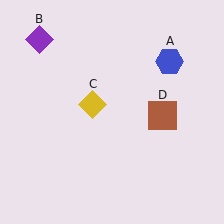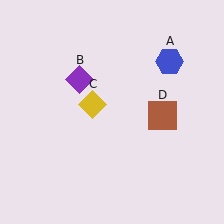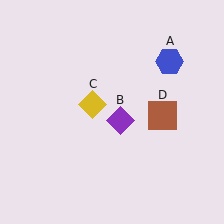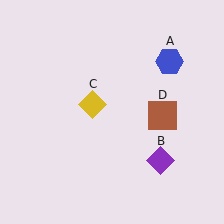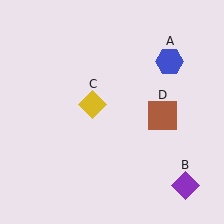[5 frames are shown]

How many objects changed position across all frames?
1 object changed position: purple diamond (object B).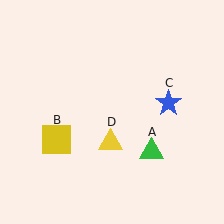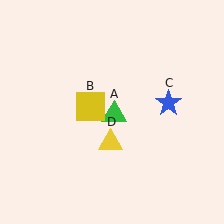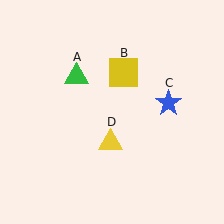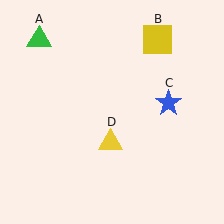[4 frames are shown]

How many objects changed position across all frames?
2 objects changed position: green triangle (object A), yellow square (object B).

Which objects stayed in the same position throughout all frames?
Blue star (object C) and yellow triangle (object D) remained stationary.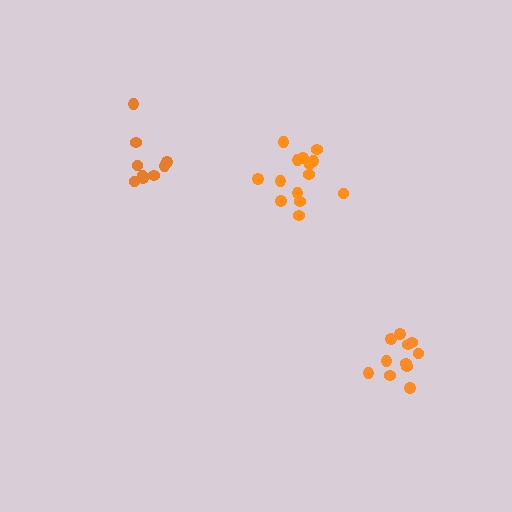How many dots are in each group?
Group 1: 14 dots, Group 2: 11 dots, Group 3: 9 dots (34 total).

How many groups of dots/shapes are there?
There are 3 groups.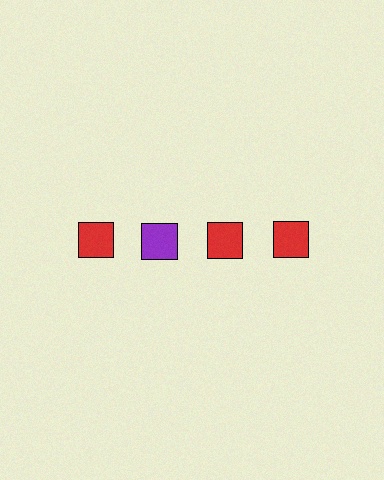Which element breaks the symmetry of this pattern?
The purple square in the top row, second from left column breaks the symmetry. All other shapes are red squares.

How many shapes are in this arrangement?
There are 4 shapes arranged in a grid pattern.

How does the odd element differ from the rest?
It has a different color: purple instead of red.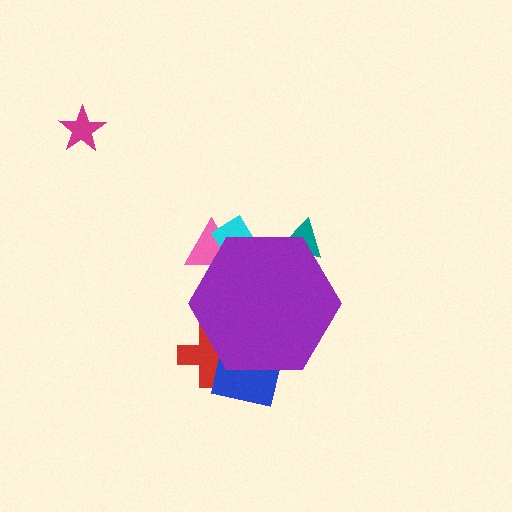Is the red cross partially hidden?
Yes, the red cross is partially hidden behind the purple hexagon.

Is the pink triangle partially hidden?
Yes, the pink triangle is partially hidden behind the purple hexagon.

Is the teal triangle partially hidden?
Yes, the teal triangle is partially hidden behind the purple hexagon.